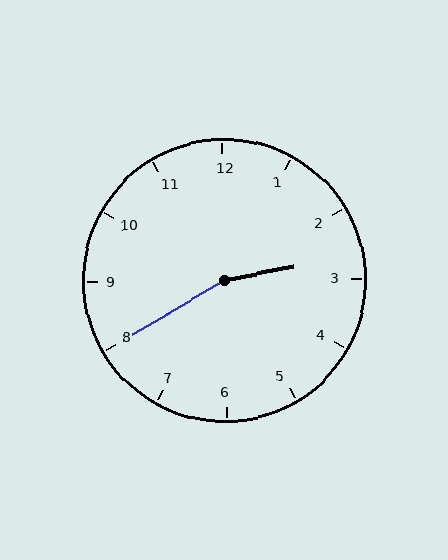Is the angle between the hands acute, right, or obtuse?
It is obtuse.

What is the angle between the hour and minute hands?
Approximately 160 degrees.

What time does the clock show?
2:40.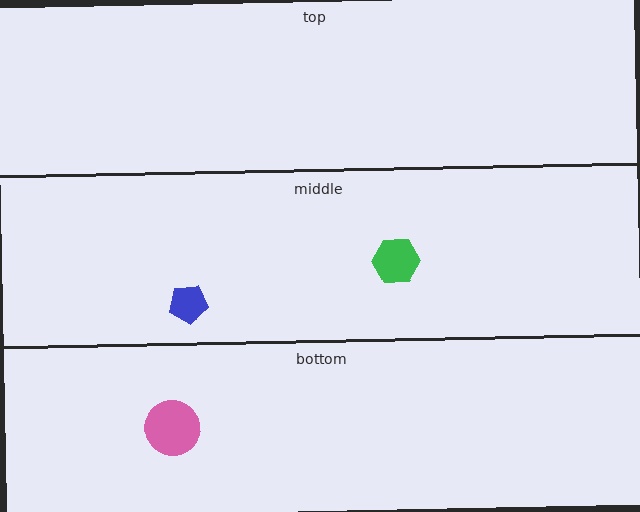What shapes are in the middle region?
The green hexagon, the blue pentagon.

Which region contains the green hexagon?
The middle region.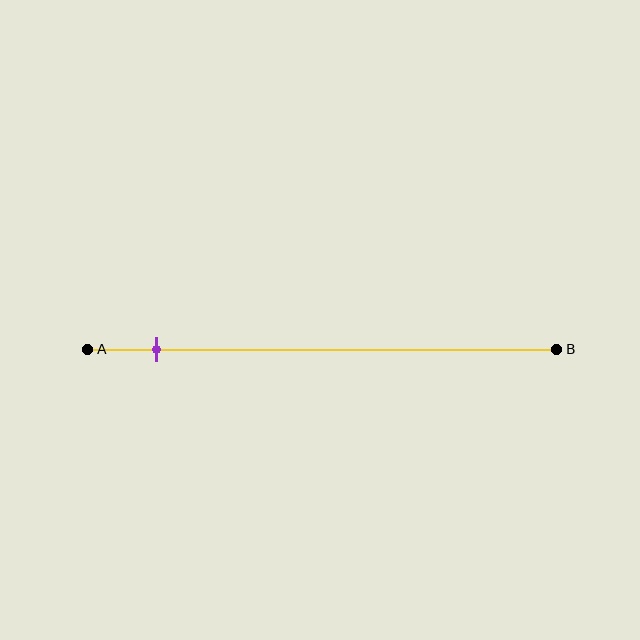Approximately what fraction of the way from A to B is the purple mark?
The purple mark is approximately 15% of the way from A to B.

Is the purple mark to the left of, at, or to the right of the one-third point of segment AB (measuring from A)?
The purple mark is to the left of the one-third point of segment AB.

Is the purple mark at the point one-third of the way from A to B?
No, the mark is at about 15% from A, not at the 33% one-third point.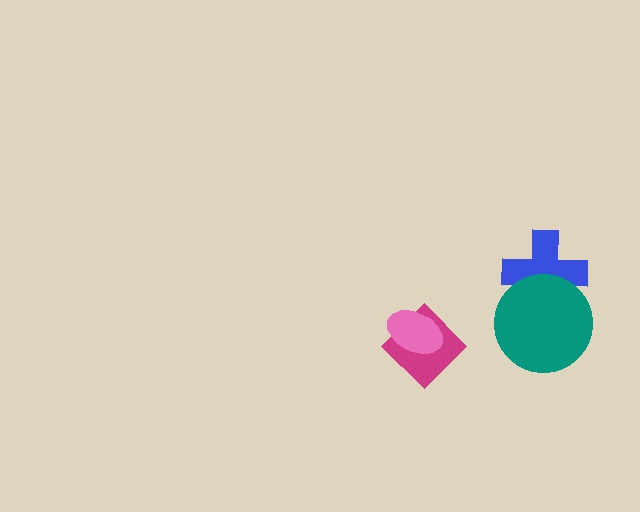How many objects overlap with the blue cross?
1 object overlaps with the blue cross.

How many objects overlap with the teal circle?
1 object overlaps with the teal circle.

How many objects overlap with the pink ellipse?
1 object overlaps with the pink ellipse.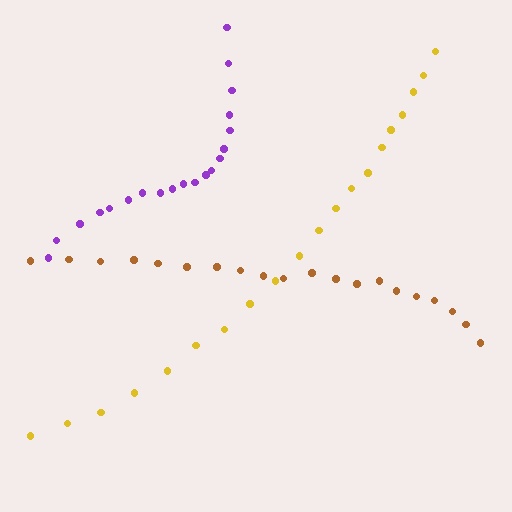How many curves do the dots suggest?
There are 3 distinct paths.